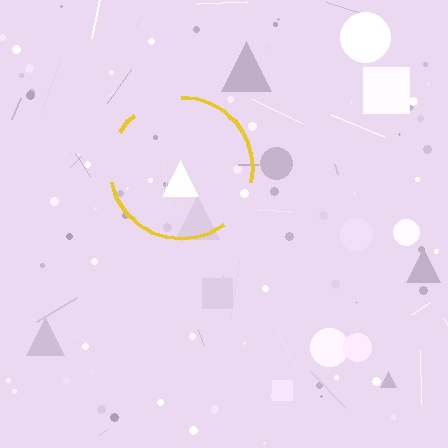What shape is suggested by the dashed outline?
The dashed outline suggests a circle.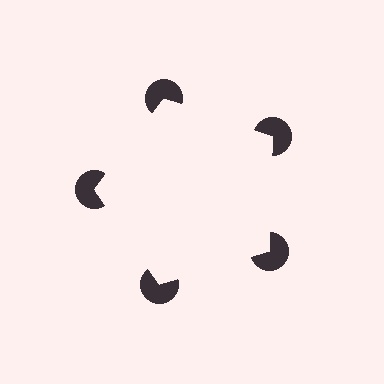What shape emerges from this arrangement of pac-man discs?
An illusory pentagon — its edges are inferred from the aligned wedge cuts in the pac-man discs, not physically drawn.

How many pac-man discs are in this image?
There are 5 — one at each vertex of the illusory pentagon.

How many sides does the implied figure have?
5 sides.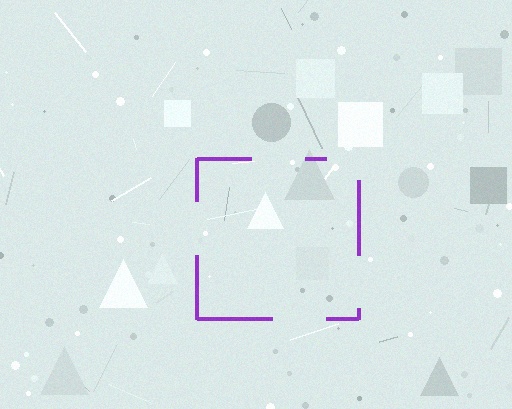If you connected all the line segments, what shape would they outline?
They would outline a square.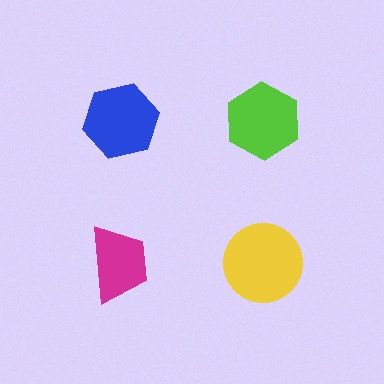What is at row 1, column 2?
A lime hexagon.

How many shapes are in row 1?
2 shapes.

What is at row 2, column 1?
A magenta trapezoid.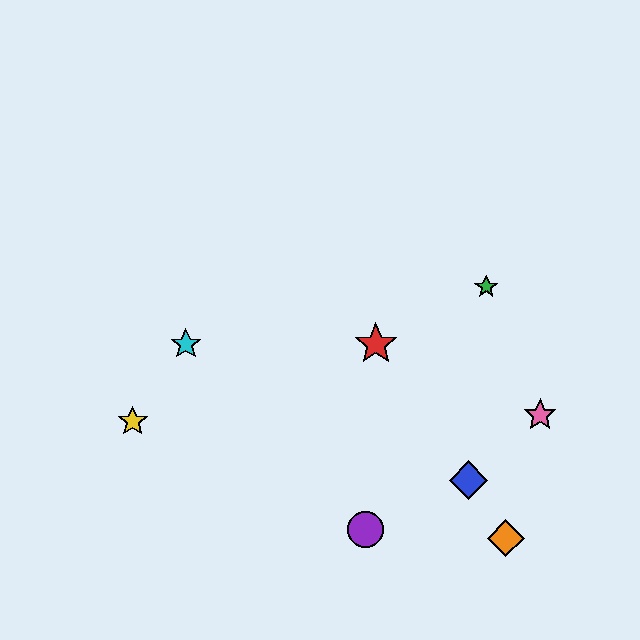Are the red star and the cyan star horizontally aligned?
Yes, both are at y≈344.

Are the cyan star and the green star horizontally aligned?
No, the cyan star is at y≈344 and the green star is at y≈287.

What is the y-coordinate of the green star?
The green star is at y≈287.